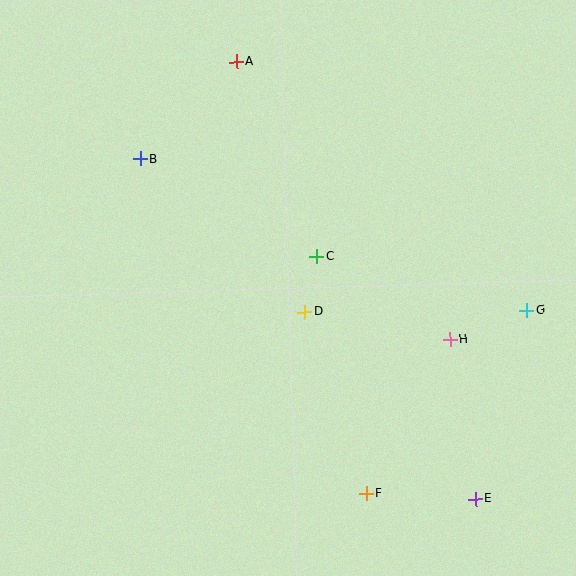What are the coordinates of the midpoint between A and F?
The midpoint between A and F is at (302, 277).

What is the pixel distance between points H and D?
The distance between H and D is 148 pixels.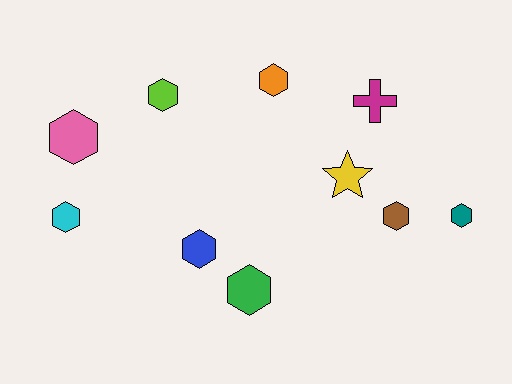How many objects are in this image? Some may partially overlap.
There are 10 objects.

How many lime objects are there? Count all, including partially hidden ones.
There is 1 lime object.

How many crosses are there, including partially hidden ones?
There is 1 cross.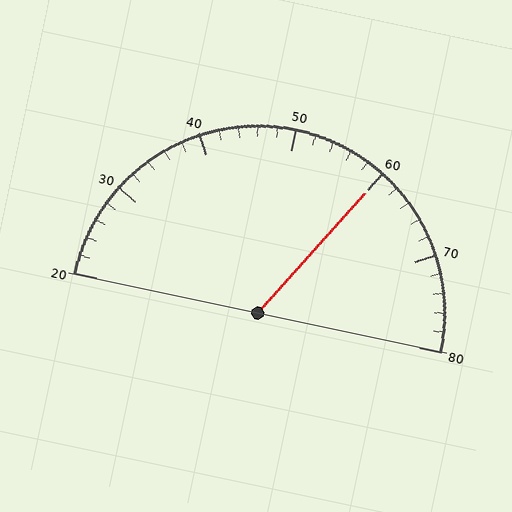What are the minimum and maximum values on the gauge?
The gauge ranges from 20 to 80.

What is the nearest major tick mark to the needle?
The nearest major tick mark is 60.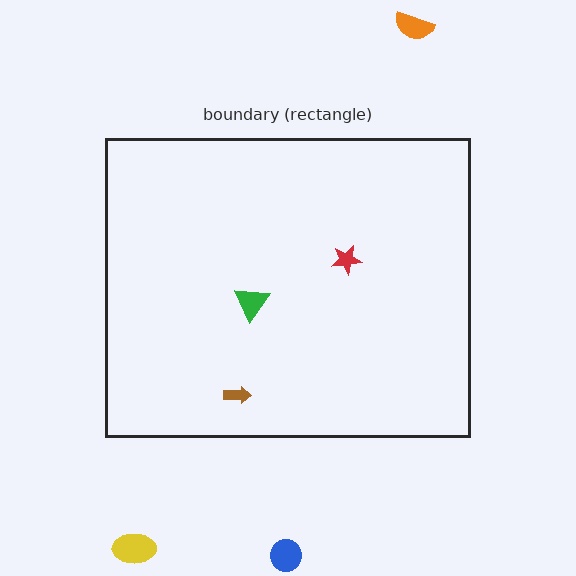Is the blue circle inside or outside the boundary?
Outside.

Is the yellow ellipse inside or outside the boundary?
Outside.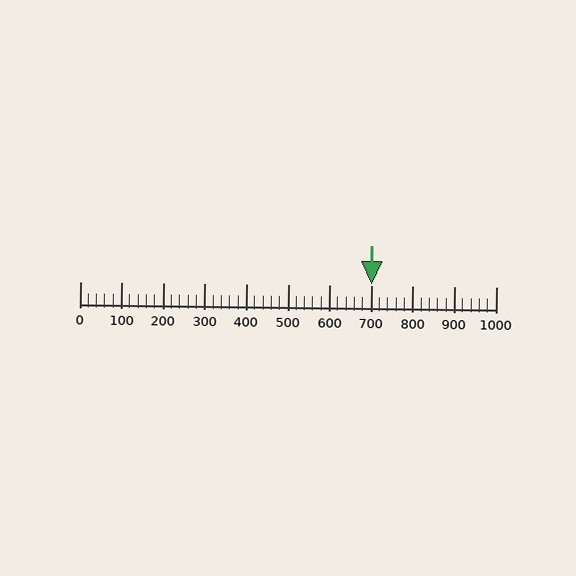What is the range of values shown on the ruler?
The ruler shows values from 0 to 1000.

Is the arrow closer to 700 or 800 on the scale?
The arrow is closer to 700.